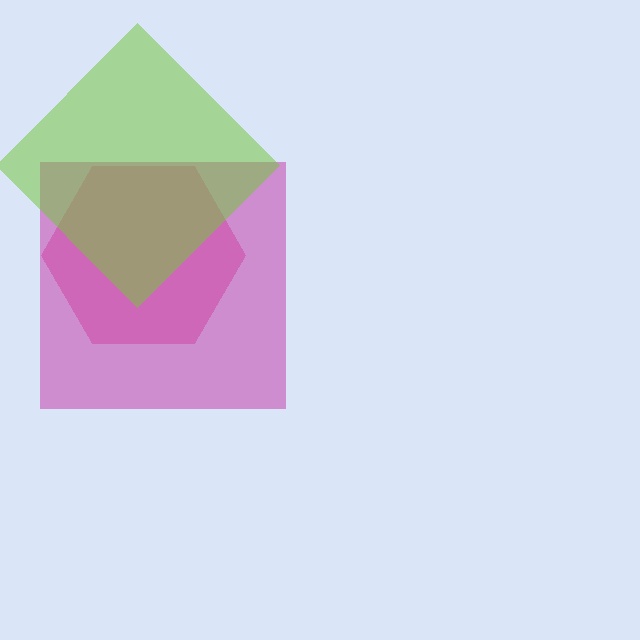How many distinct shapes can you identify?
There are 3 distinct shapes: a pink hexagon, a magenta square, a lime diamond.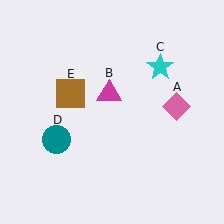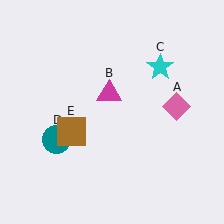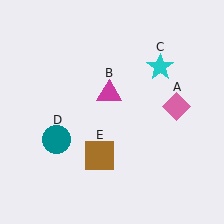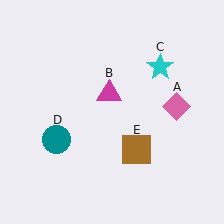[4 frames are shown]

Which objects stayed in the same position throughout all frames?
Pink diamond (object A) and magenta triangle (object B) and cyan star (object C) and teal circle (object D) remained stationary.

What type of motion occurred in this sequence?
The brown square (object E) rotated counterclockwise around the center of the scene.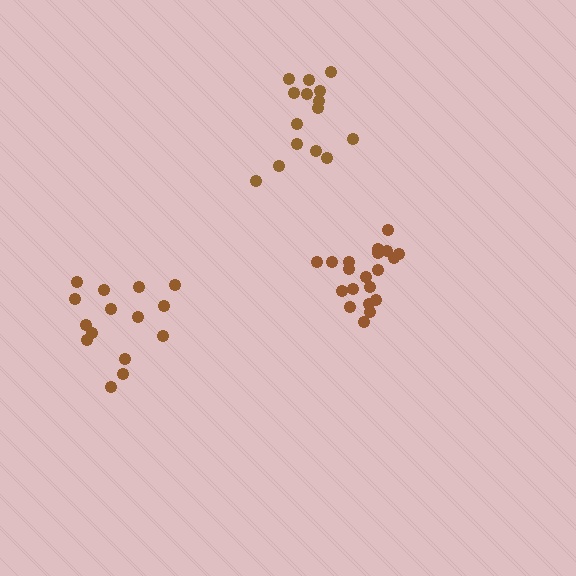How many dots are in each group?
Group 1: 15 dots, Group 2: 20 dots, Group 3: 15 dots (50 total).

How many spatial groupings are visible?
There are 3 spatial groupings.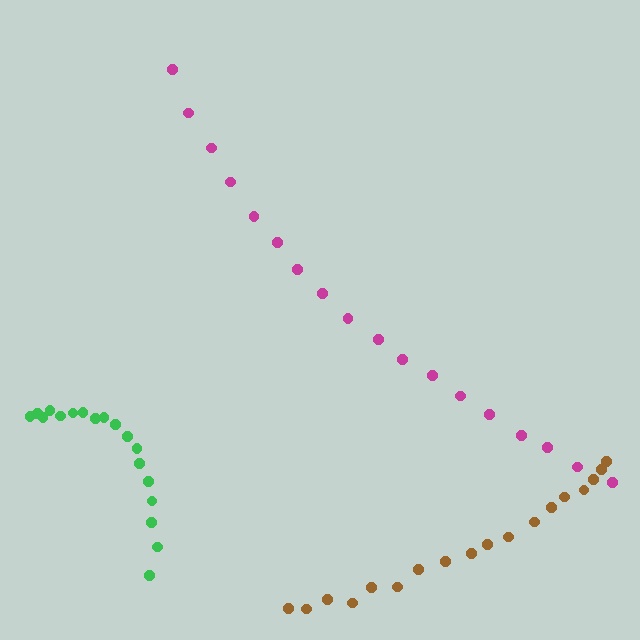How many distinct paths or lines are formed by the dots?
There are 3 distinct paths.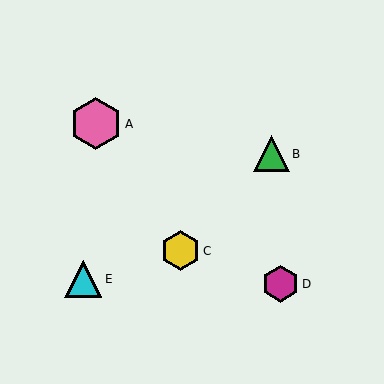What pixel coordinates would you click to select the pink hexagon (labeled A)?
Click at (96, 124) to select the pink hexagon A.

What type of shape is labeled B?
Shape B is a green triangle.